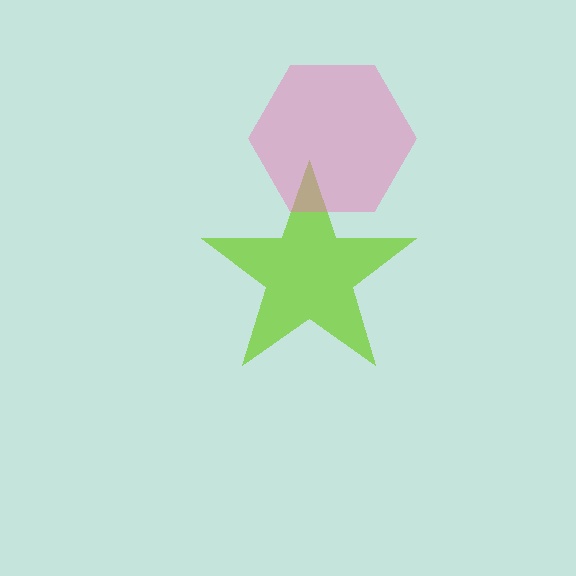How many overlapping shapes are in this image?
There are 2 overlapping shapes in the image.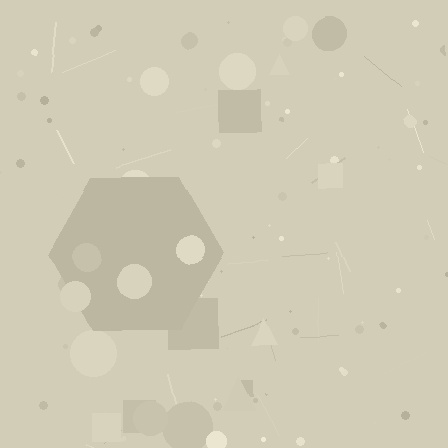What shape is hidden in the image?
A hexagon is hidden in the image.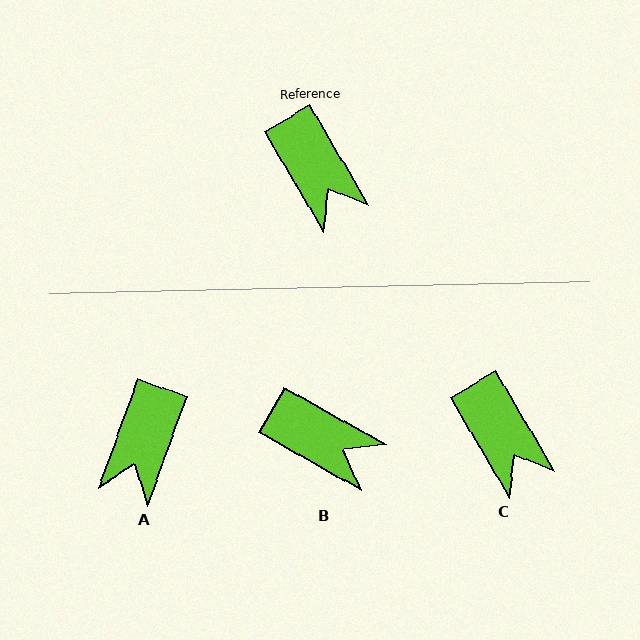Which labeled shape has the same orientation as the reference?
C.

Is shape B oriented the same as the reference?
No, it is off by about 30 degrees.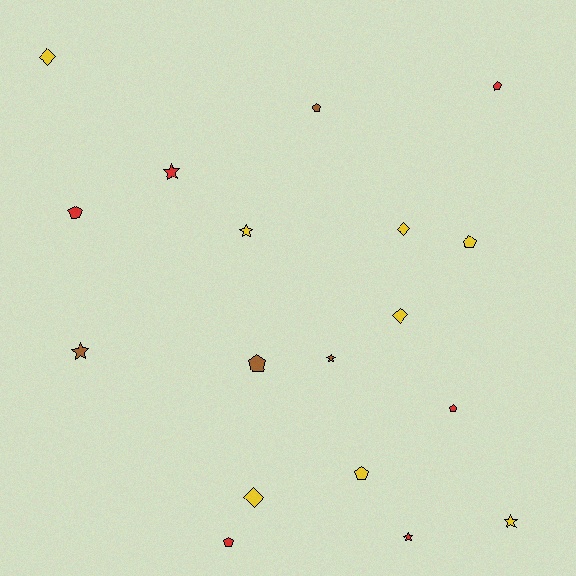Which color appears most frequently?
Yellow, with 8 objects.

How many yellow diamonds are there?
There are 4 yellow diamonds.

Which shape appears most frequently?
Pentagon, with 8 objects.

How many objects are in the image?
There are 18 objects.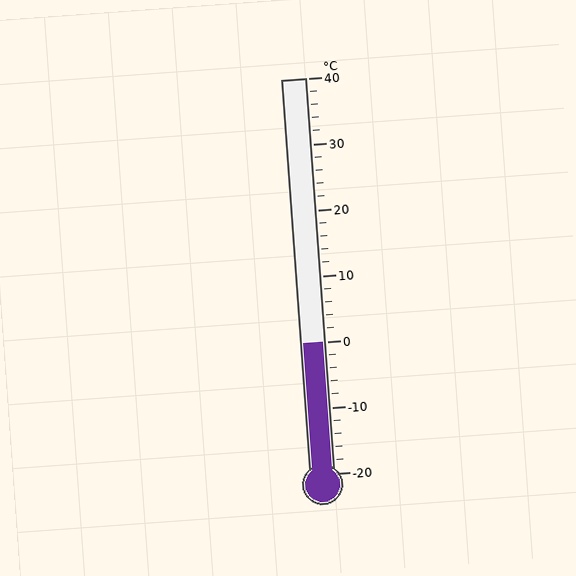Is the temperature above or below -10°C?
The temperature is above -10°C.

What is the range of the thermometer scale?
The thermometer scale ranges from -20°C to 40°C.